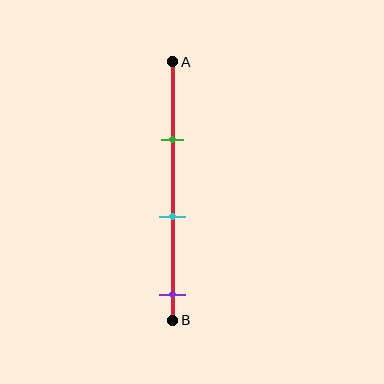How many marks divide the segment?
There are 3 marks dividing the segment.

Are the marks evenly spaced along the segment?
Yes, the marks are approximately evenly spaced.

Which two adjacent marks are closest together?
The green and cyan marks are the closest adjacent pair.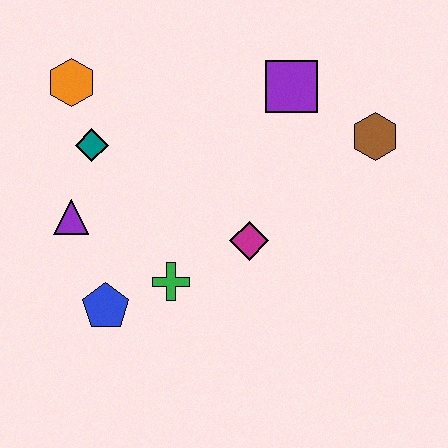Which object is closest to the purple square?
The brown hexagon is closest to the purple square.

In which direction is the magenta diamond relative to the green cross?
The magenta diamond is to the right of the green cross.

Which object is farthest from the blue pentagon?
The brown hexagon is farthest from the blue pentagon.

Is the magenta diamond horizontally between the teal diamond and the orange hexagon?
No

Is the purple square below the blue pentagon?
No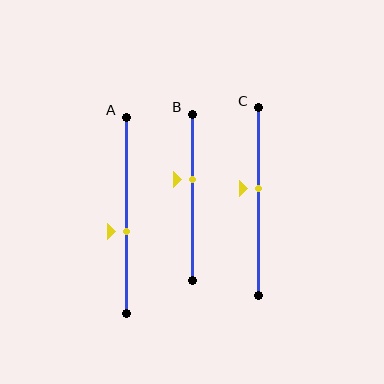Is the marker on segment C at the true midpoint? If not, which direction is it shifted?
No, the marker on segment C is shifted upward by about 7% of the segment length.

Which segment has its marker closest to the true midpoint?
Segment C has its marker closest to the true midpoint.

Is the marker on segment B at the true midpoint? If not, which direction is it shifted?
No, the marker on segment B is shifted upward by about 11% of the segment length.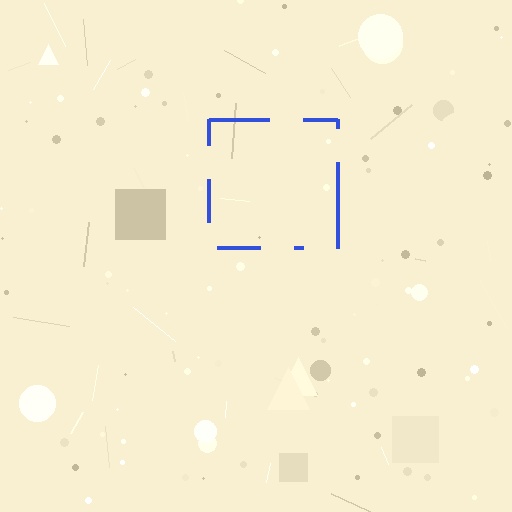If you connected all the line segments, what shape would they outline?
They would outline a square.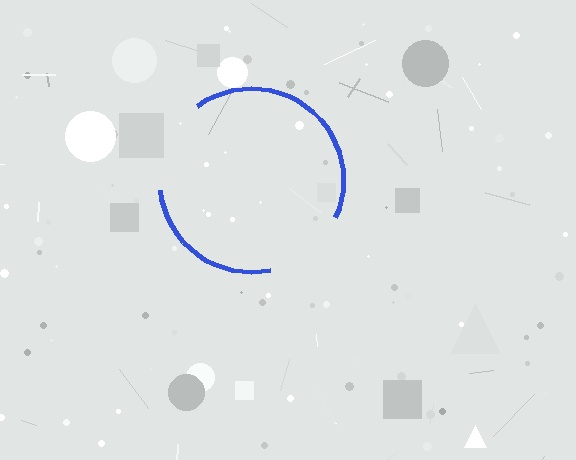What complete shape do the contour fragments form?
The contour fragments form a circle.